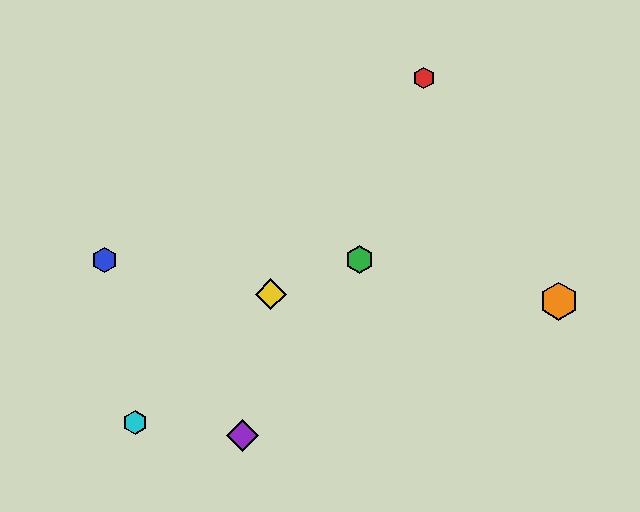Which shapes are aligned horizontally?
The blue hexagon, the green hexagon are aligned horizontally.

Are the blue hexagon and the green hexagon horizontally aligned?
Yes, both are at y≈260.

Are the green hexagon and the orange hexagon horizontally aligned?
No, the green hexagon is at y≈260 and the orange hexagon is at y≈301.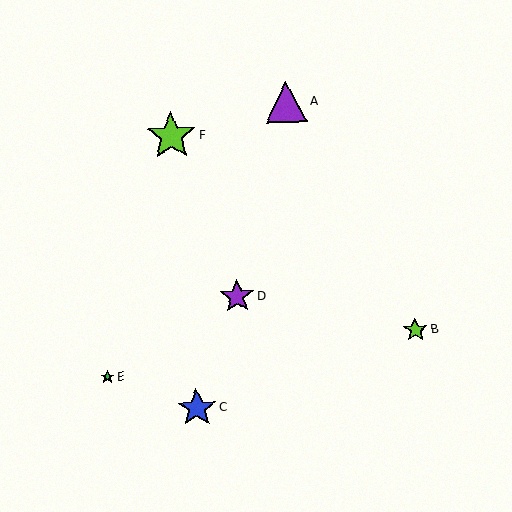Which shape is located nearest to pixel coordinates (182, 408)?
The blue star (labeled C) at (197, 408) is nearest to that location.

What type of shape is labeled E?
Shape E is a green star.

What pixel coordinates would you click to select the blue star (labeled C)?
Click at (197, 408) to select the blue star C.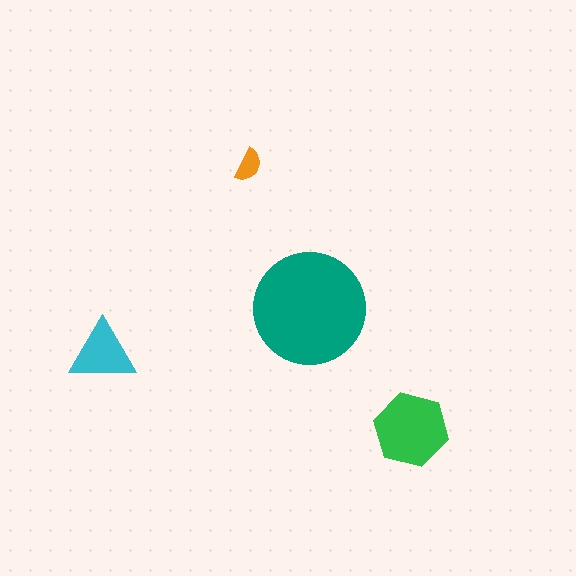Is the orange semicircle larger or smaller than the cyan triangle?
Smaller.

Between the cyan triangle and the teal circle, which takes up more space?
The teal circle.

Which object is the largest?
The teal circle.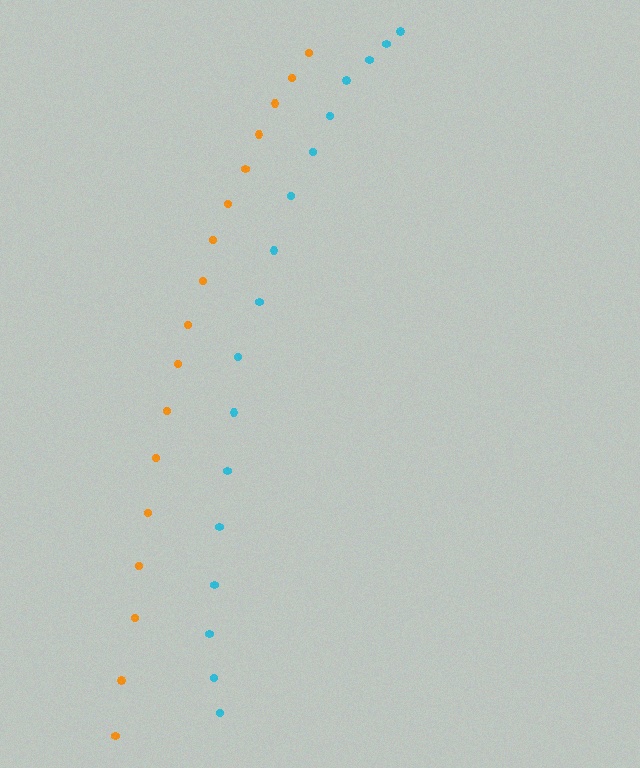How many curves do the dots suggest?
There are 2 distinct paths.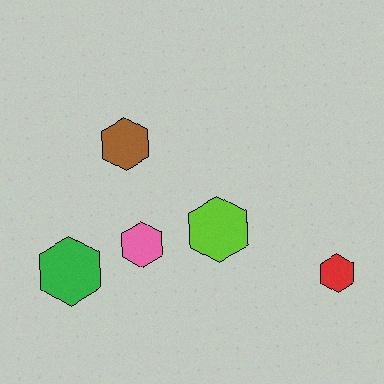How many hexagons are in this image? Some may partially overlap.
There are 5 hexagons.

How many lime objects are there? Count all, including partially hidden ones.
There is 1 lime object.